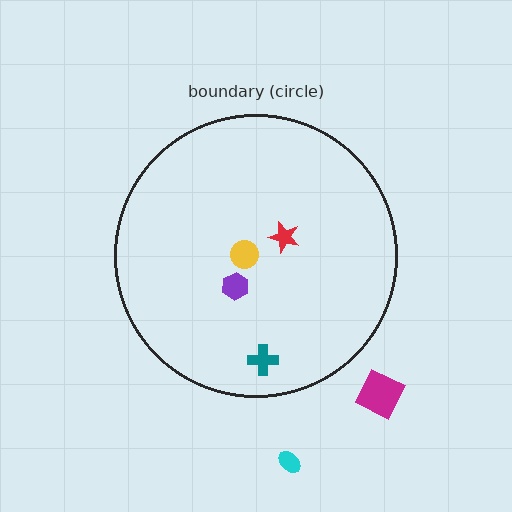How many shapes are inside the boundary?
4 inside, 2 outside.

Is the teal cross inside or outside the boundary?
Inside.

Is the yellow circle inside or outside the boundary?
Inside.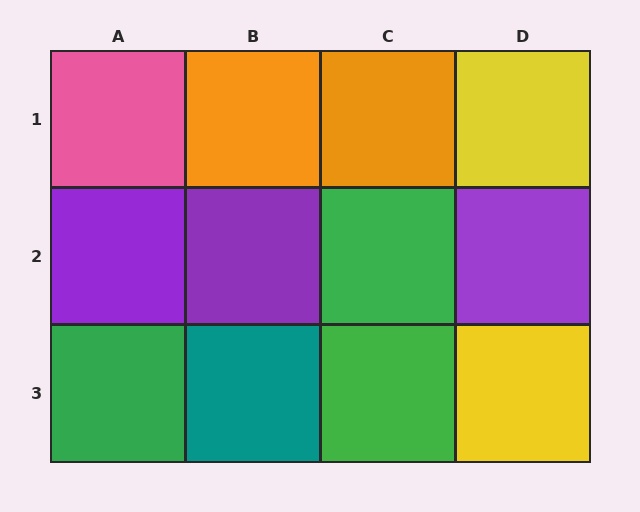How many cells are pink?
1 cell is pink.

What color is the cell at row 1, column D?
Yellow.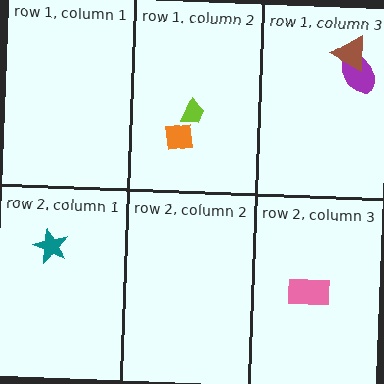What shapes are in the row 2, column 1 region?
The teal star.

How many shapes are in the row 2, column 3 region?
1.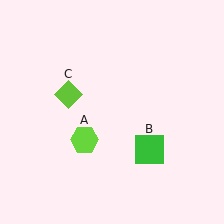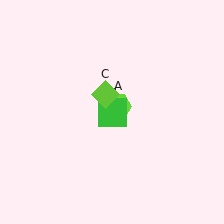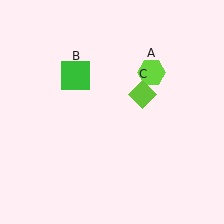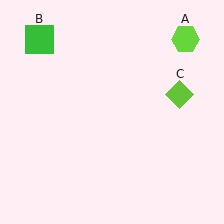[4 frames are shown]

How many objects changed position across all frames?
3 objects changed position: lime hexagon (object A), green square (object B), lime diamond (object C).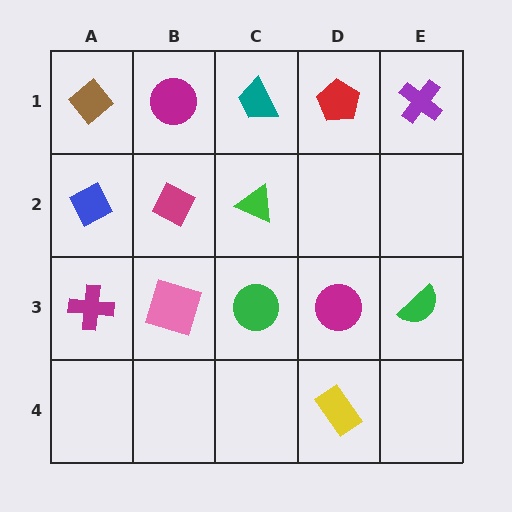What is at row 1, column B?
A magenta circle.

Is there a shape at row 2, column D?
No, that cell is empty.